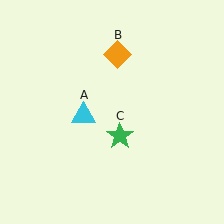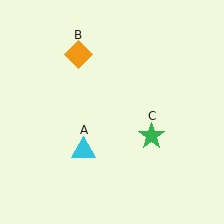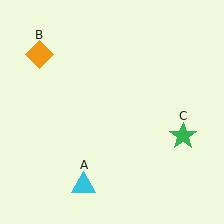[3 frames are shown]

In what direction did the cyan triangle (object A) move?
The cyan triangle (object A) moved down.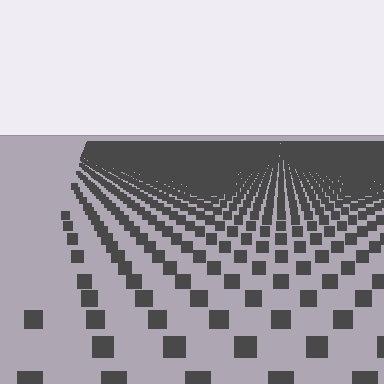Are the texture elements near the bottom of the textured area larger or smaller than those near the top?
Larger. Near the bottom, elements are closer to the viewer and appear at a bigger on-screen size.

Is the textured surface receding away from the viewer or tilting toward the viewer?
The surface is receding away from the viewer. Texture elements get smaller and denser toward the top.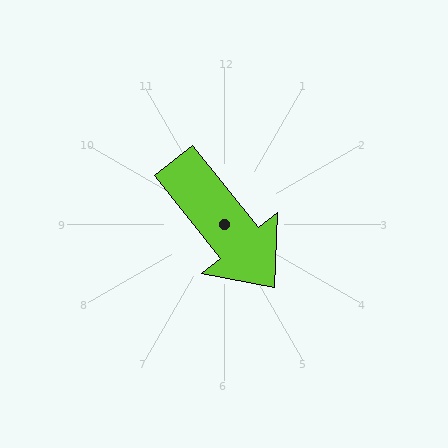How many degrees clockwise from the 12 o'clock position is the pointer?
Approximately 141 degrees.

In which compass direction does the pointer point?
Southeast.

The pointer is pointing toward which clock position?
Roughly 5 o'clock.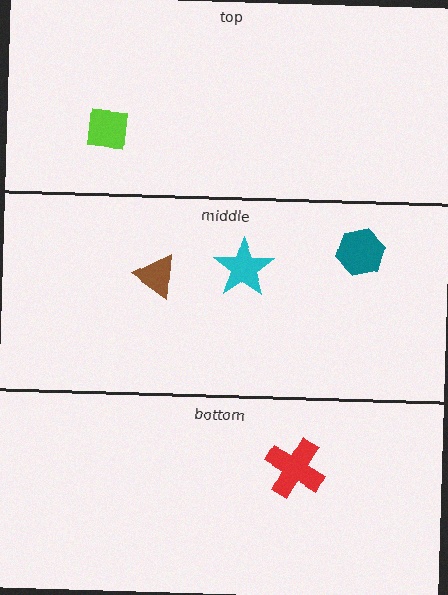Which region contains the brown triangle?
The middle region.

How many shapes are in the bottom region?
1.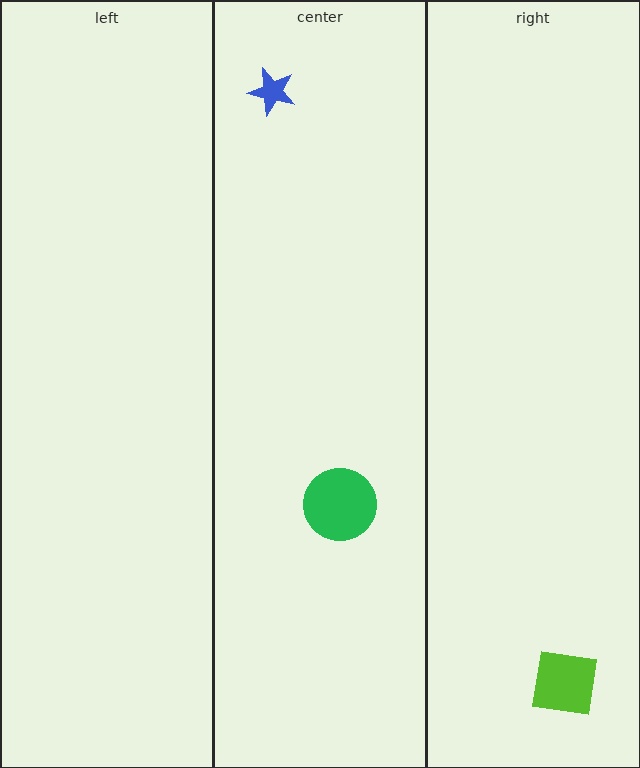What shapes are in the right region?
The lime square.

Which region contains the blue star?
The center region.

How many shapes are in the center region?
2.